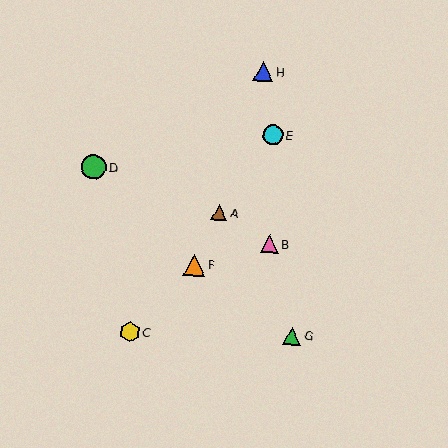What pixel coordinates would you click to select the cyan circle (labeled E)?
Click at (273, 135) to select the cyan circle E.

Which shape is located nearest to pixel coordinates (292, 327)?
The green triangle (labeled G) at (292, 336) is nearest to that location.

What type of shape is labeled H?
Shape H is a blue triangle.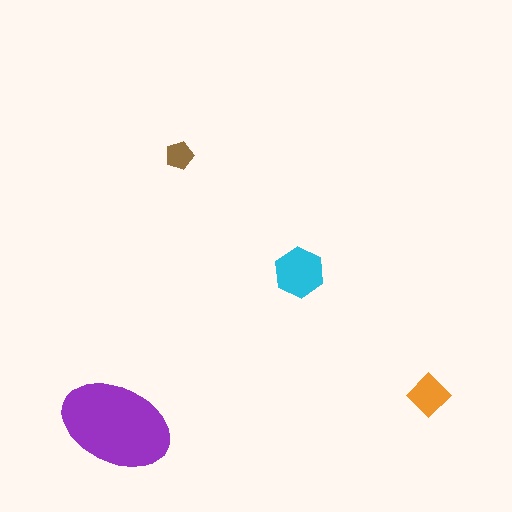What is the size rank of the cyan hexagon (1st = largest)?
2nd.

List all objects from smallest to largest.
The brown pentagon, the orange diamond, the cyan hexagon, the purple ellipse.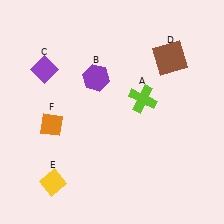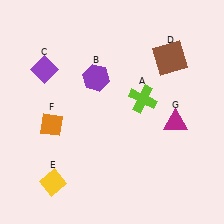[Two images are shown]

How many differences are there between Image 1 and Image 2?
There is 1 difference between the two images.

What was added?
A magenta triangle (G) was added in Image 2.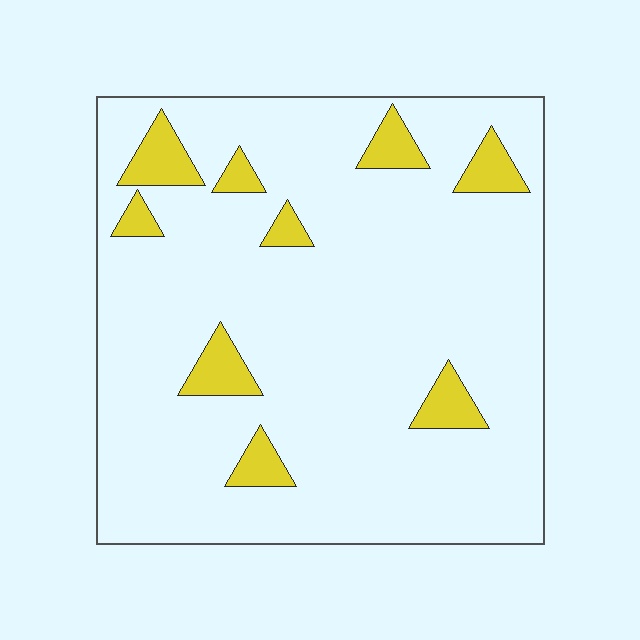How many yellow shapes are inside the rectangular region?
9.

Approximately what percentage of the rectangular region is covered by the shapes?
Approximately 10%.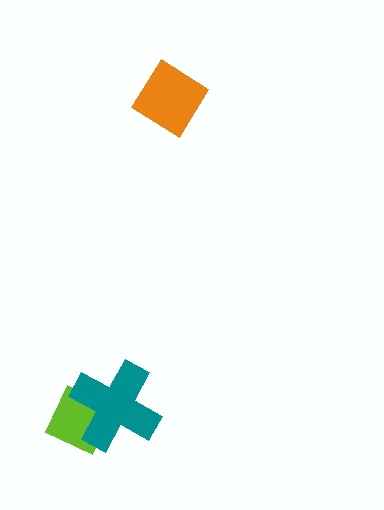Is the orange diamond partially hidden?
No, no other shape covers it.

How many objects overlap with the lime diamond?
1 object overlaps with the lime diamond.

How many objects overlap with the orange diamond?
0 objects overlap with the orange diamond.